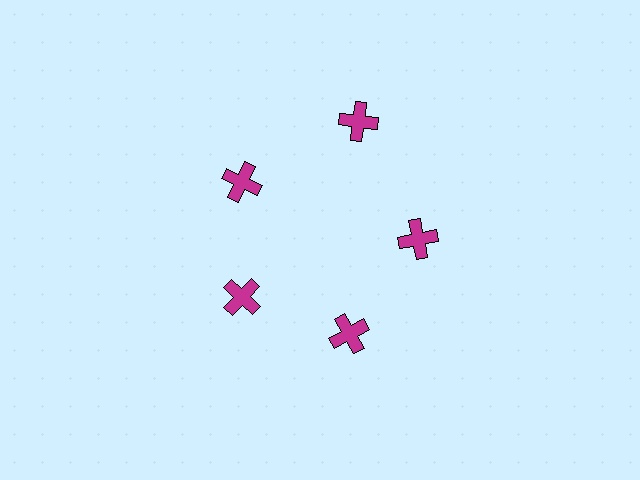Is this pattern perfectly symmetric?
No. The 5 magenta crosses are arranged in a ring, but one element near the 1 o'clock position is pushed outward from the center, breaking the 5-fold rotational symmetry.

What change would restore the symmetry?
The symmetry would be restored by moving it inward, back onto the ring so that all 5 crosses sit at equal angles and equal distance from the center.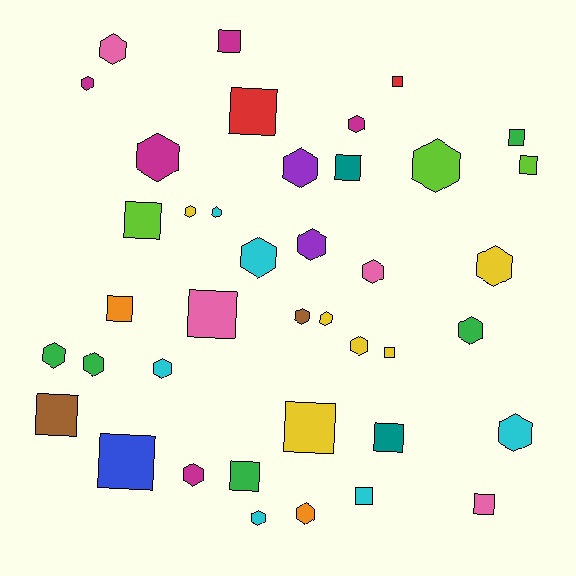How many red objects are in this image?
There are 2 red objects.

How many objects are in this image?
There are 40 objects.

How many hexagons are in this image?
There are 23 hexagons.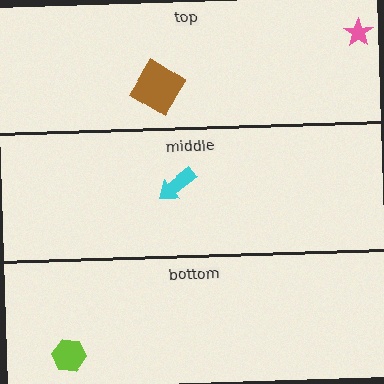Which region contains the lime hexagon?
The bottom region.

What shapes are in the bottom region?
The lime hexagon.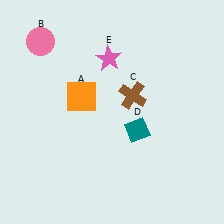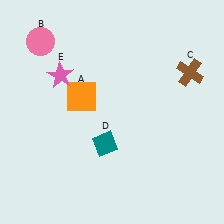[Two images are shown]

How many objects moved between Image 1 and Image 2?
3 objects moved between the two images.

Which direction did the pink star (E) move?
The pink star (E) moved left.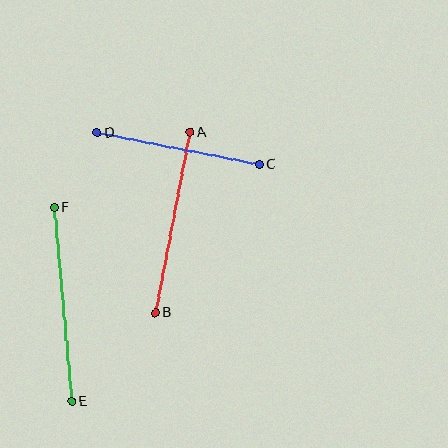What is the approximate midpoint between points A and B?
The midpoint is at approximately (172, 222) pixels.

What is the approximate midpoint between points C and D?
The midpoint is at approximately (178, 149) pixels.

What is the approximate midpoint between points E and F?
The midpoint is at approximately (63, 304) pixels.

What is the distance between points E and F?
The distance is approximately 194 pixels.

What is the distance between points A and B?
The distance is approximately 184 pixels.